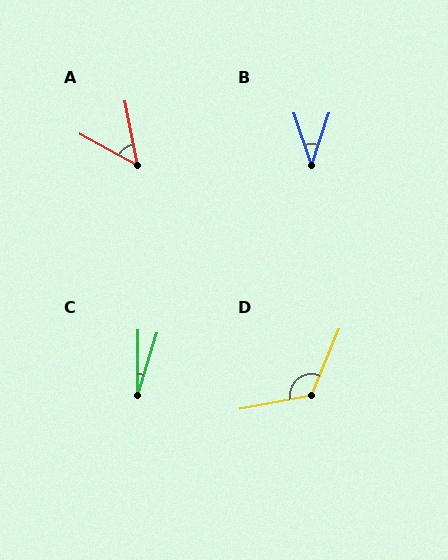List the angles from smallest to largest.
C (17°), B (36°), A (50°), D (123°).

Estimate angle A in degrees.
Approximately 50 degrees.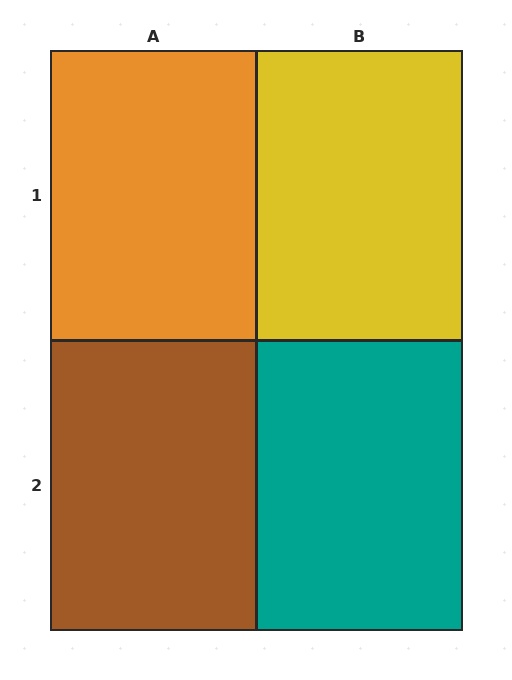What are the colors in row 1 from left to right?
Orange, yellow.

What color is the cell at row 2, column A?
Brown.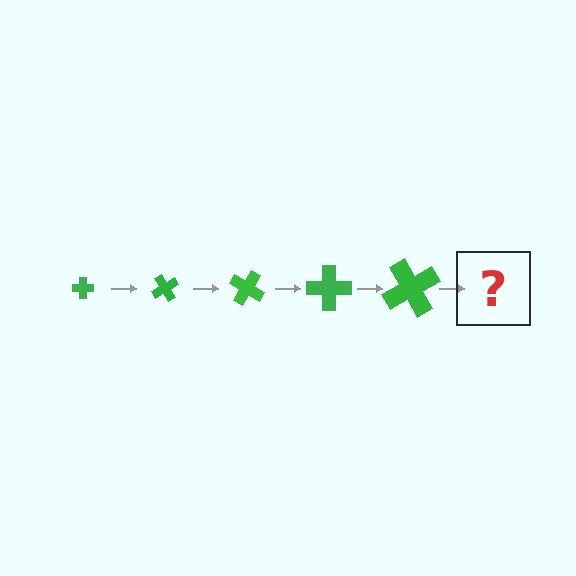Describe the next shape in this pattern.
It should be a cross, larger than the previous one and rotated 300 degrees from the start.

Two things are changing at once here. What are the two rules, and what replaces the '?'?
The two rules are that the cross grows larger each step and it rotates 60 degrees each step. The '?' should be a cross, larger than the previous one and rotated 300 degrees from the start.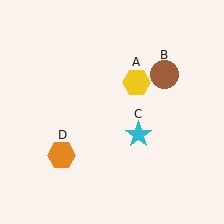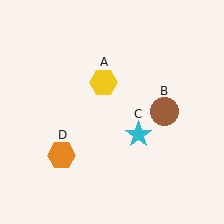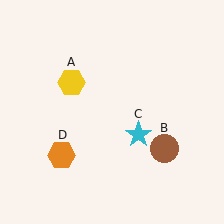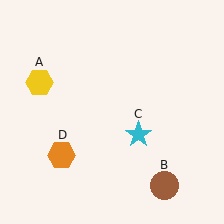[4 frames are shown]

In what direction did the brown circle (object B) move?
The brown circle (object B) moved down.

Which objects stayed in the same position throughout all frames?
Cyan star (object C) and orange hexagon (object D) remained stationary.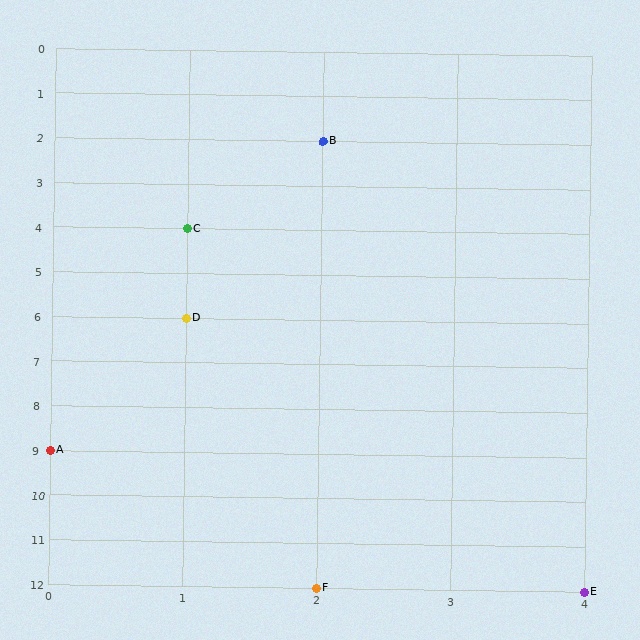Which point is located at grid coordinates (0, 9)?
Point A is at (0, 9).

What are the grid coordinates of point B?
Point B is at grid coordinates (2, 2).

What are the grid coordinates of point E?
Point E is at grid coordinates (4, 12).